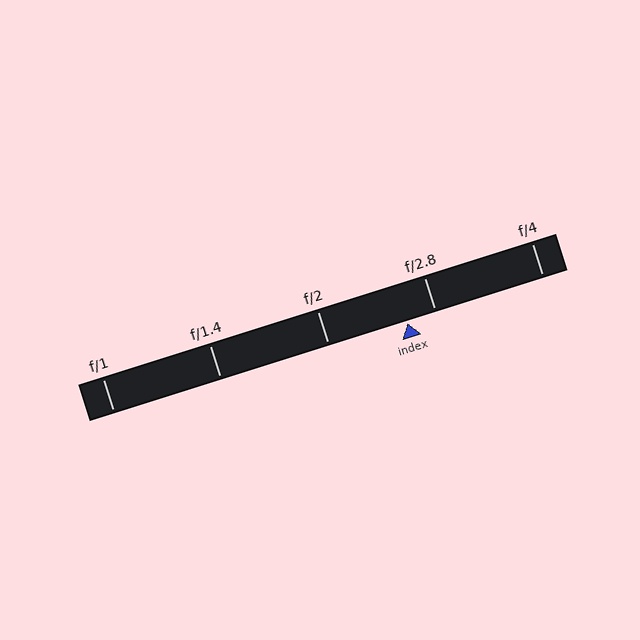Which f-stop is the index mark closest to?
The index mark is closest to f/2.8.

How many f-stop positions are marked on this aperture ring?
There are 5 f-stop positions marked.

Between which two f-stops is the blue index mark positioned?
The index mark is between f/2 and f/2.8.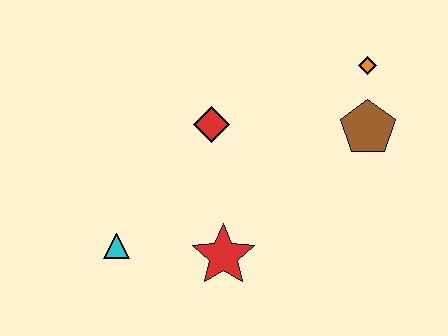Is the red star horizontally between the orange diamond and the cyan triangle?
Yes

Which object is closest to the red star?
The cyan triangle is closest to the red star.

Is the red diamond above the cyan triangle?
Yes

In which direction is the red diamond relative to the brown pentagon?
The red diamond is to the left of the brown pentagon.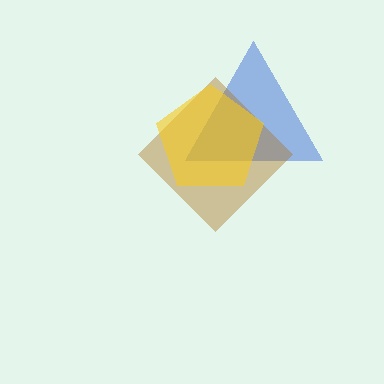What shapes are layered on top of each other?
The layered shapes are: a blue triangle, a brown diamond, a yellow pentagon.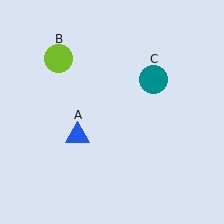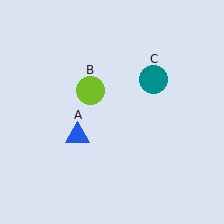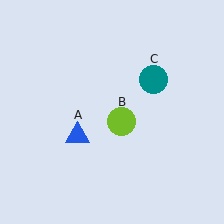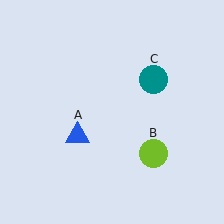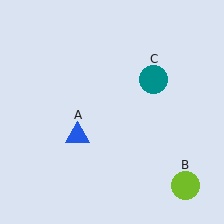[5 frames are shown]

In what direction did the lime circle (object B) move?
The lime circle (object B) moved down and to the right.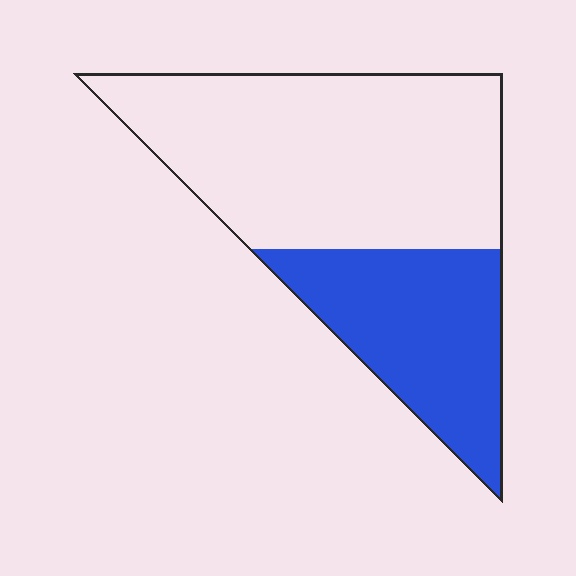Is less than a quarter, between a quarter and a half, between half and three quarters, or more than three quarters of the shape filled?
Between a quarter and a half.